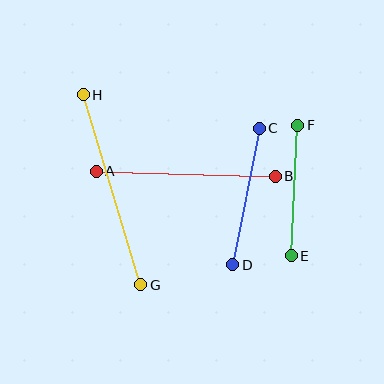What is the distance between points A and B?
The distance is approximately 179 pixels.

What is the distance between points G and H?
The distance is approximately 199 pixels.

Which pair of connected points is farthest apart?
Points G and H are farthest apart.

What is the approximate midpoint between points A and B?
The midpoint is at approximately (186, 174) pixels.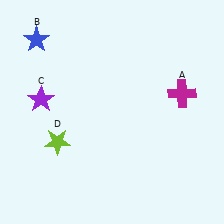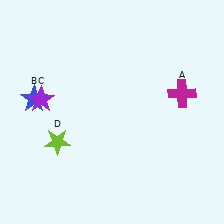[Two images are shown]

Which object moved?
The blue star (B) moved down.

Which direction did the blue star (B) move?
The blue star (B) moved down.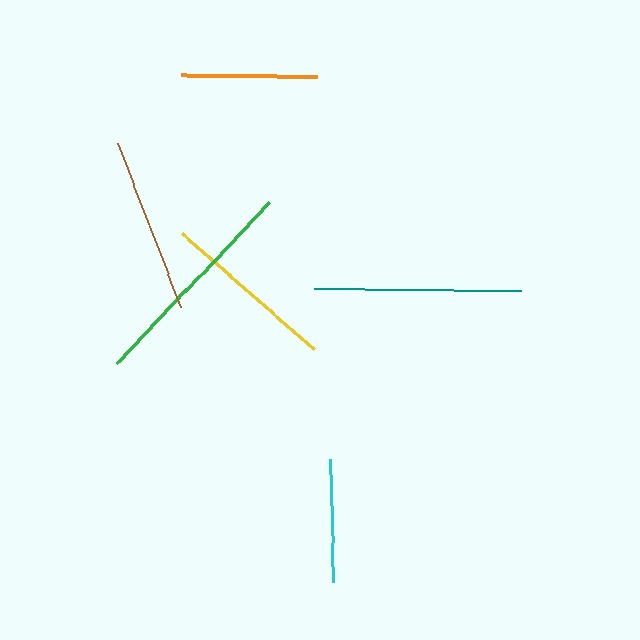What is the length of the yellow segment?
The yellow segment is approximately 175 pixels long.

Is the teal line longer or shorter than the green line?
The green line is longer than the teal line.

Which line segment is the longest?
The green line is the longest at approximately 222 pixels.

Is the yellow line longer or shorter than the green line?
The green line is longer than the yellow line.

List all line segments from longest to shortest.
From longest to shortest: green, teal, brown, yellow, orange, cyan.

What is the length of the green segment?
The green segment is approximately 222 pixels long.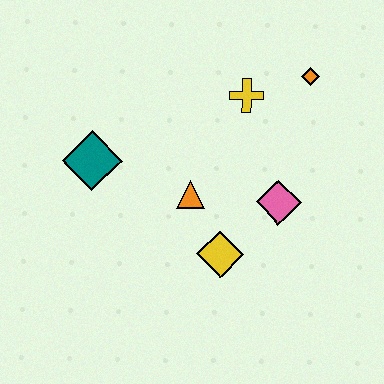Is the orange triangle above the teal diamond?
No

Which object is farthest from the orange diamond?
The teal diamond is farthest from the orange diamond.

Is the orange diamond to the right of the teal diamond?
Yes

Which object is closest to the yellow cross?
The orange diamond is closest to the yellow cross.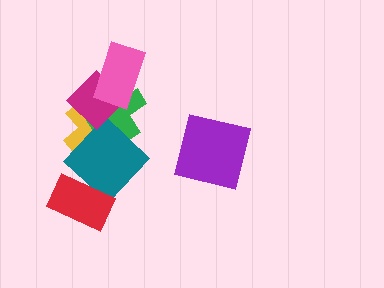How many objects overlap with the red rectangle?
1 object overlaps with the red rectangle.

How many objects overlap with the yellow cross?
3 objects overlap with the yellow cross.